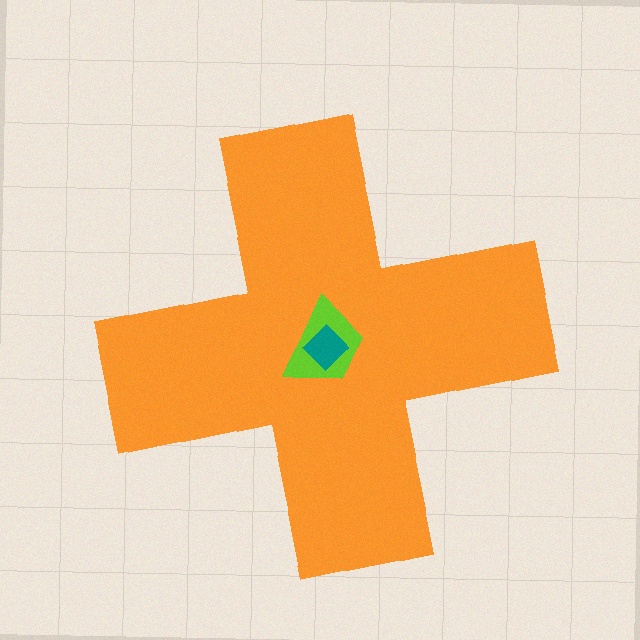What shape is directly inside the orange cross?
The lime trapezoid.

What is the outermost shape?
The orange cross.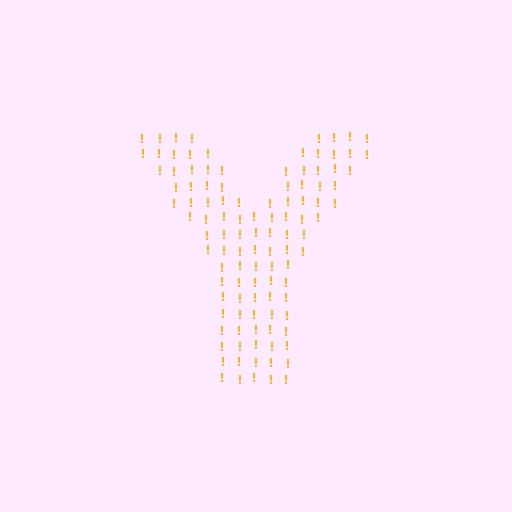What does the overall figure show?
The overall figure shows the letter Y.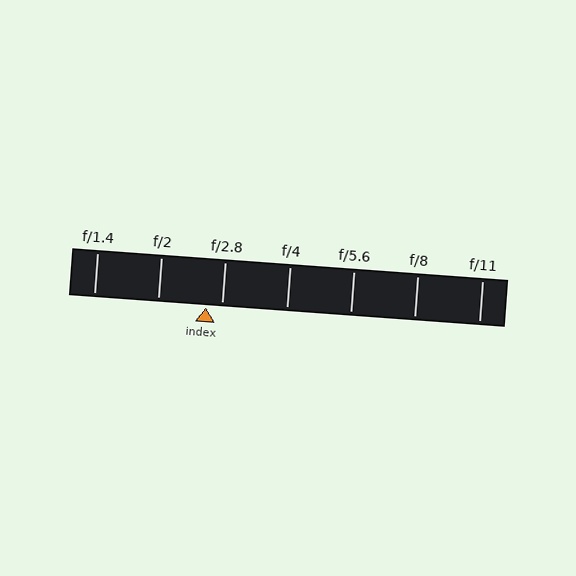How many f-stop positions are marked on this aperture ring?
There are 7 f-stop positions marked.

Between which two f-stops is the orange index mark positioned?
The index mark is between f/2 and f/2.8.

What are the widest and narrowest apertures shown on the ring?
The widest aperture shown is f/1.4 and the narrowest is f/11.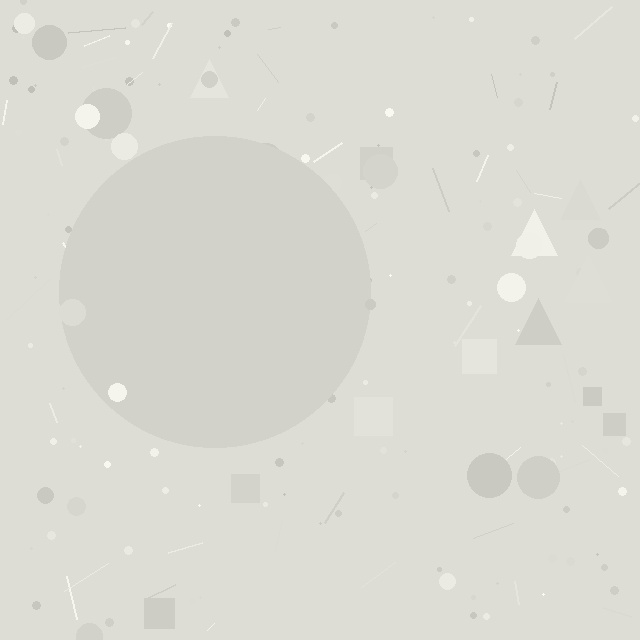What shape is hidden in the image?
A circle is hidden in the image.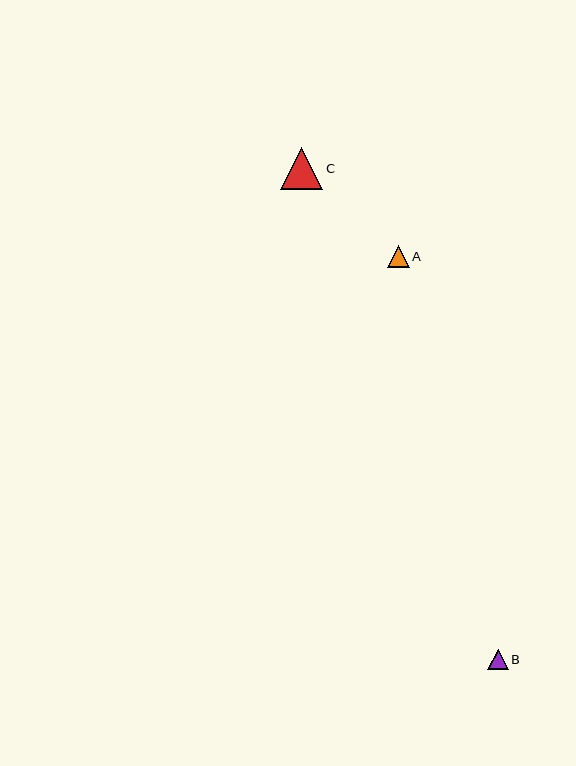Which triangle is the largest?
Triangle C is the largest with a size of approximately 42 pixels.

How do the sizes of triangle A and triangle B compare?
Triangle A and triangle B are approximately the same size.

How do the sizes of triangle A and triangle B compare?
Triangle A and triangle B are approximately the same size.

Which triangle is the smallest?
Triangle B is the smallest with a size of approximately 20 pixels.